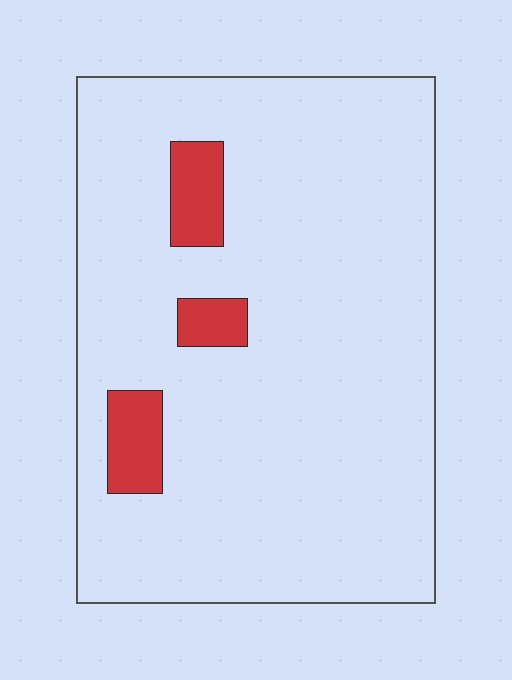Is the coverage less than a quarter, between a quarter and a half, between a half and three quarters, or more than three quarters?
Less than a quarter.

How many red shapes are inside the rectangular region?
3.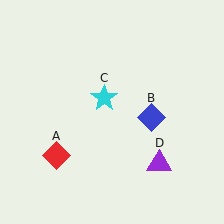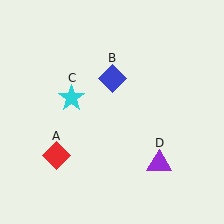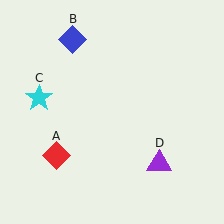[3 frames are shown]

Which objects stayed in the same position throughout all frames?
Red diamond (object A) and purple triangle (object D) remained stationary.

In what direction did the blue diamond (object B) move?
The blue diamond (object B) moved up and to the left.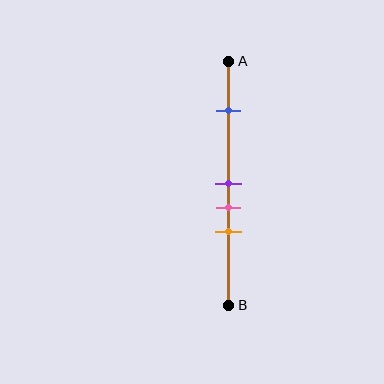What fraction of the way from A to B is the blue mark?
The blue mark is approximately 20% (0.2) of the way from A to B.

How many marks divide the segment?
There are 4 marks dividing the segment.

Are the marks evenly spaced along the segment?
No, the marks are not evenly spaced.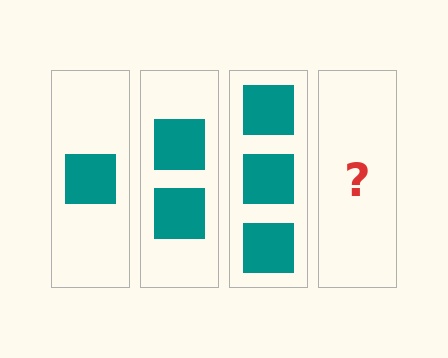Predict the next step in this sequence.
The next step is 4 squares.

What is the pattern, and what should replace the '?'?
The pattern is that each step adds one more square. The '?' should be 4 squares.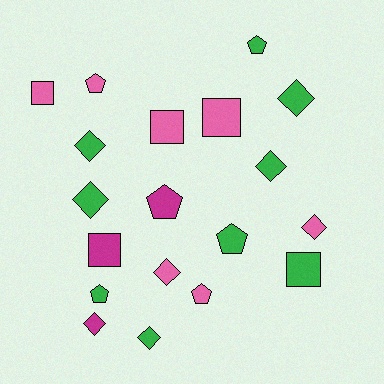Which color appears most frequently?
Green, with 9 objects.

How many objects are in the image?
There are 19 objects.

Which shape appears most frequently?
Diamond, with 8 objects.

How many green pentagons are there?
There are 3 green pentagons.